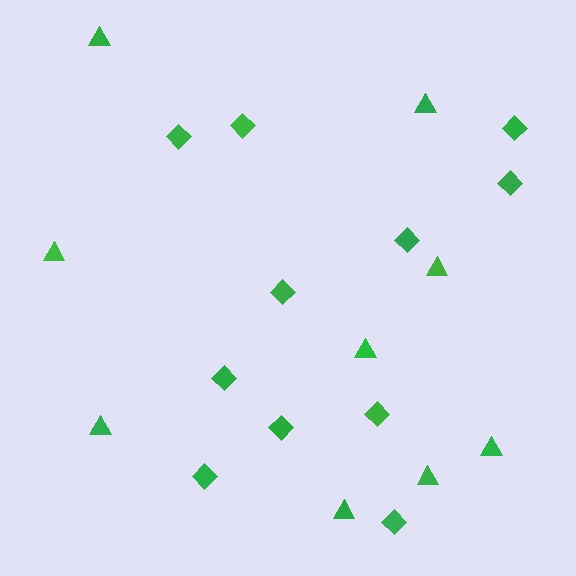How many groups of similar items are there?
There are 2 groups: one group of diamonds (11) and one group of triangles (9).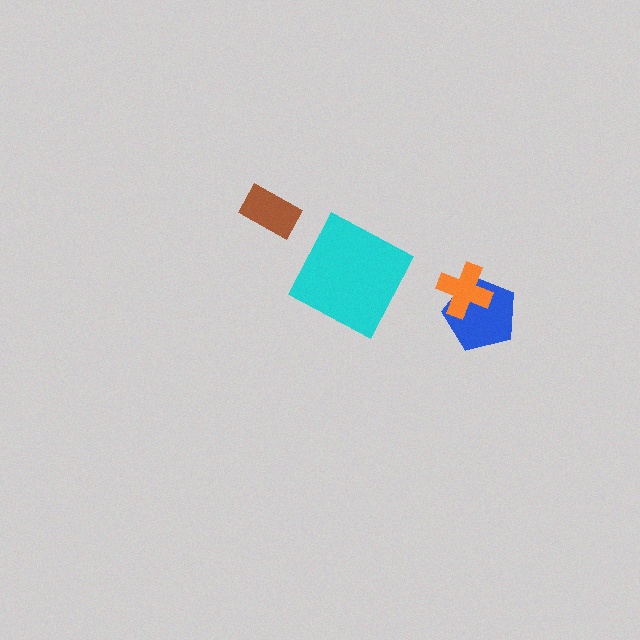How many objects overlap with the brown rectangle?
0 objects overlap with the brown rectangle.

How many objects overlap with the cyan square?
0 objects overlap with the cyan square.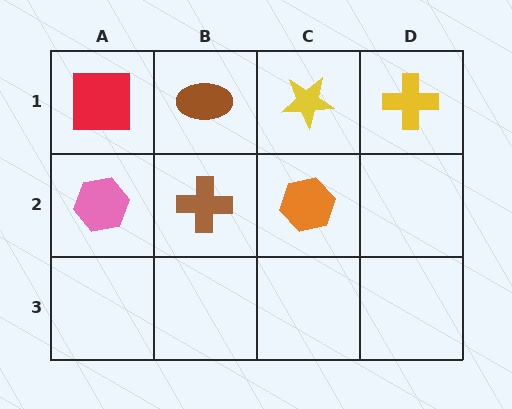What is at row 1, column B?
A brown ellipse.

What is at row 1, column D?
A yellow cross.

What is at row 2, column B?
A brown cross.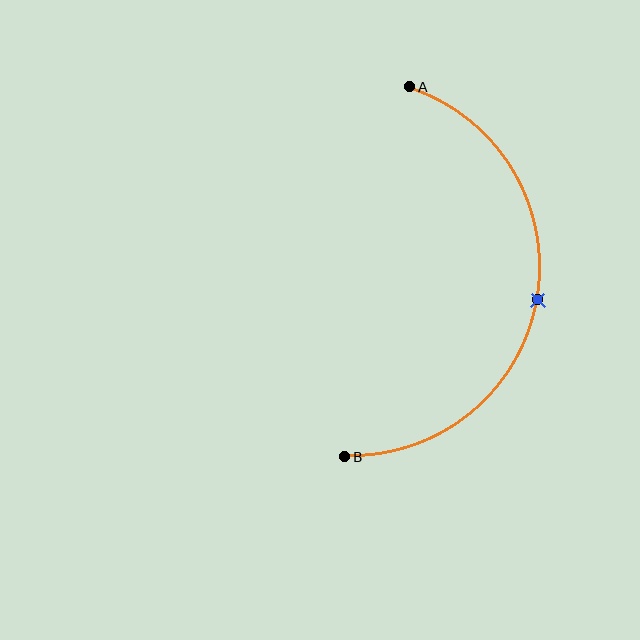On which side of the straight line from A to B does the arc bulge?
The arc bulges to the right of the straight line connecting A and B.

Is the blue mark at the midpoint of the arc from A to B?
Yes. The blue mark lies on the arc at equal arc-length from both A and B — it is the arc midpoint.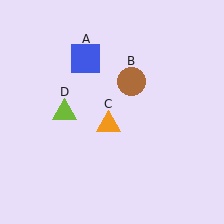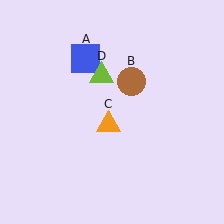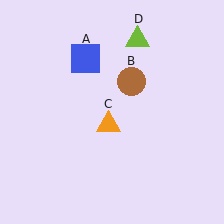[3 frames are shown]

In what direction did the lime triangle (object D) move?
The lime triangle (object D) moved up and to the right.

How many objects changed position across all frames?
1 object changed position: lime triangle (object D).